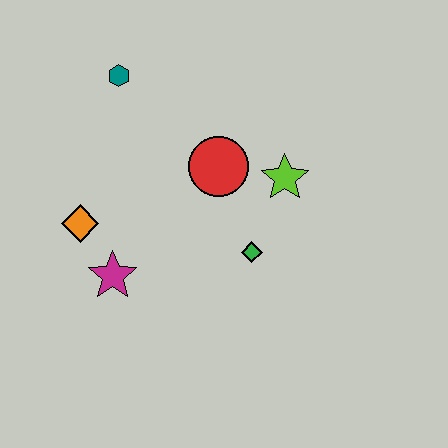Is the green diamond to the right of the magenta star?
Yes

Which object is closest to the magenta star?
The orange diamond is closest to the magenta star.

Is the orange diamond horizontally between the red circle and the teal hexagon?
No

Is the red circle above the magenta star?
Yes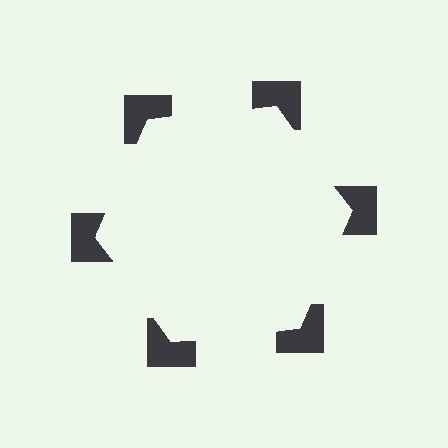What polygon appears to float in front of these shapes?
An illusory hexagon — its edges are inferred from the aligned wedge cuts in the notched squares, not physically drawn.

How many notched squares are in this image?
There are 6 — one at each vertex of the illusory hexagon.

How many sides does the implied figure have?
6 sides.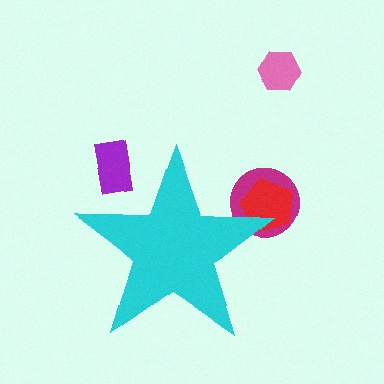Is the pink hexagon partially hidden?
No, the pink hexagon is fully visible.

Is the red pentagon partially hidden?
Yes, the red pentagon is partially hidden behind the cyan star.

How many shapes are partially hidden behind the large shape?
3 shapes are partially hidden.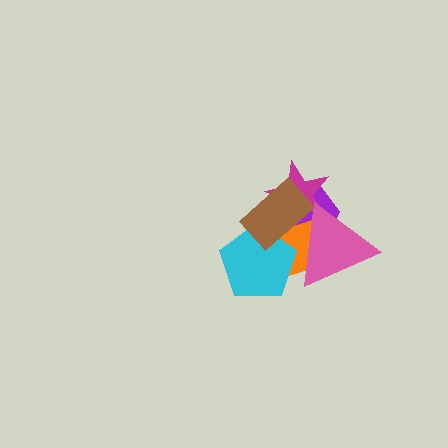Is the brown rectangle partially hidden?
No, no other shape covers it.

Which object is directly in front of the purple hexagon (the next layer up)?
The orange rectangle is directly in front of the purple hexagon.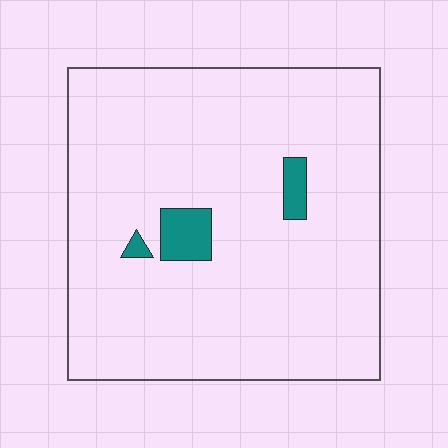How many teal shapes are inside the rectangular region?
3.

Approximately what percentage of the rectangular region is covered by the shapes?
Approximately 5%.